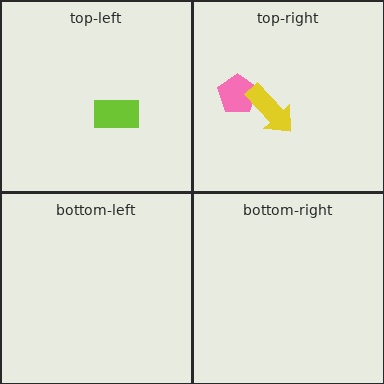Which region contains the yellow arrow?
The top-right region.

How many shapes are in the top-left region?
1.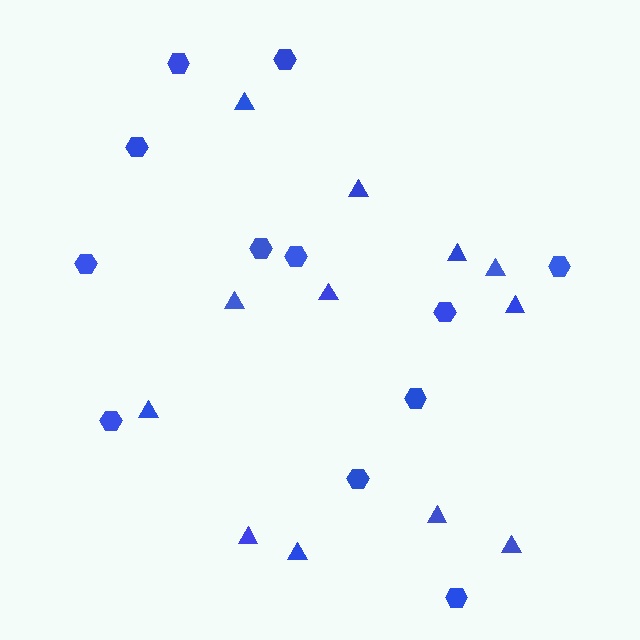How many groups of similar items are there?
There are 2 groups: one group of hexagons (12) and one group of triangles (12).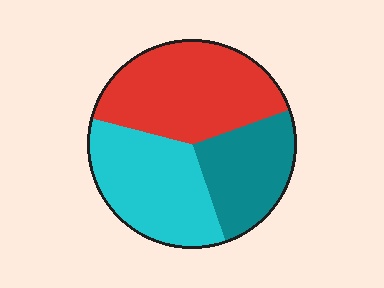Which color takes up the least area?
Teal, at roughly 25%.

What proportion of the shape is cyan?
Cyan covers 34% of the shape.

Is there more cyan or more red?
Red.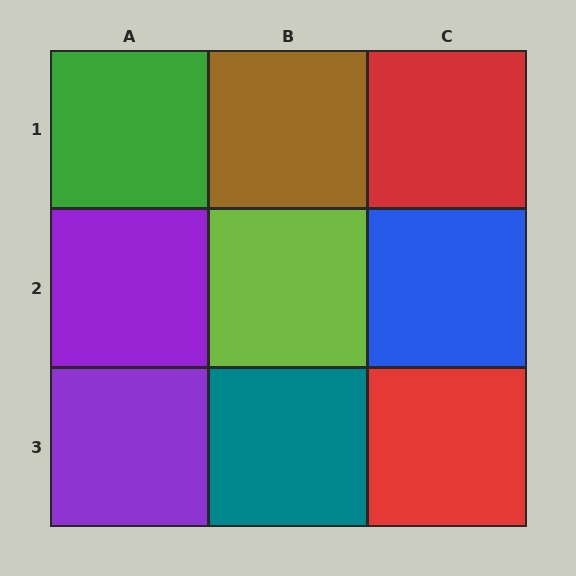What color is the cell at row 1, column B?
Brown.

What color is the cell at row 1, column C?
Red.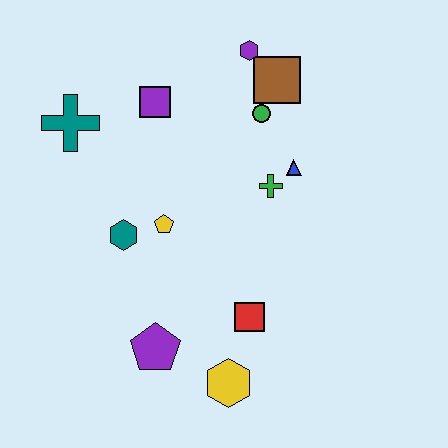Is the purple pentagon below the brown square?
Yes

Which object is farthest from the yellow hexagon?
The purple hexagon is farthest from the yellow hexagon.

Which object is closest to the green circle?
The brown square is closest to the green circle.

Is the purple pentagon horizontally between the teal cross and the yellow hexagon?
Yes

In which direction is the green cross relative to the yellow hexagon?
The green cross is above the yellow hexagon.